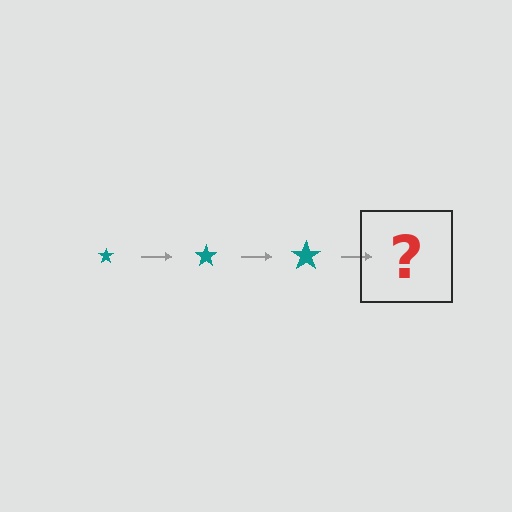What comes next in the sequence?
The next element should be a teal star, larger than the previous one.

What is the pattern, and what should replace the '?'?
The pattern is that the star gets progressively larger each step. The '?' should be a teal star, larger than the previous one.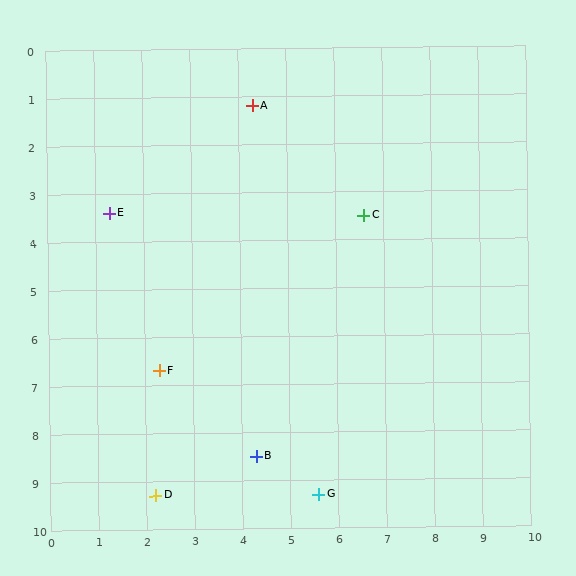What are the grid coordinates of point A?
Point A is at approximately (4.3, 1.2).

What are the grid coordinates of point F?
Point F is at approximately (2.3, 6.7).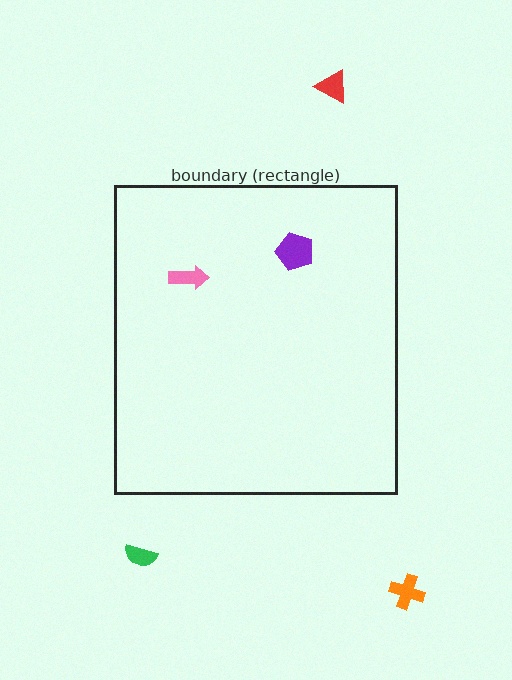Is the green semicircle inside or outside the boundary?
Outside.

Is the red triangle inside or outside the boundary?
Outside.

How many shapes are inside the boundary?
2 inside, 3 outside.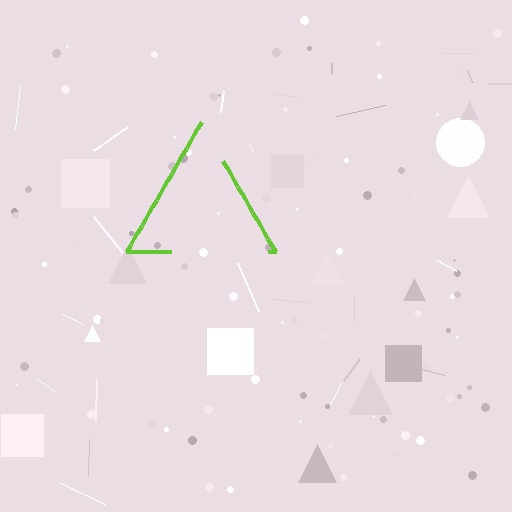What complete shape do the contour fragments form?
The contour fragments form a triangle.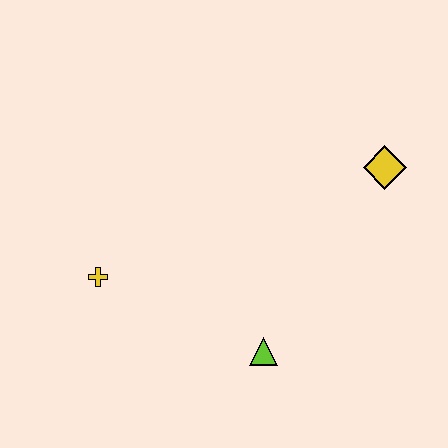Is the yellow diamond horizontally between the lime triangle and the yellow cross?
No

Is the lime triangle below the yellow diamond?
Yes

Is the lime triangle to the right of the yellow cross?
Yes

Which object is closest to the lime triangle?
The yellow cross is closest to the lime triangle.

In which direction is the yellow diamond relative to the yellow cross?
The yellow diamond is to the right of the yellow cross.